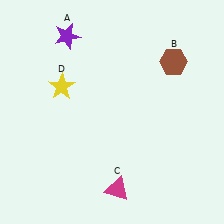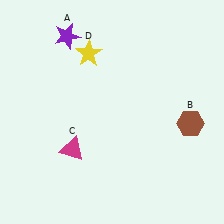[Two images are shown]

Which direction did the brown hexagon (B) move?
The brown hexagon (B) moved down.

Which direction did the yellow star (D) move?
The yellow star (D) moved up.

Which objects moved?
The objects that moved are: the brown hexagon (B), the magenta triangle (C), the yellow star (D).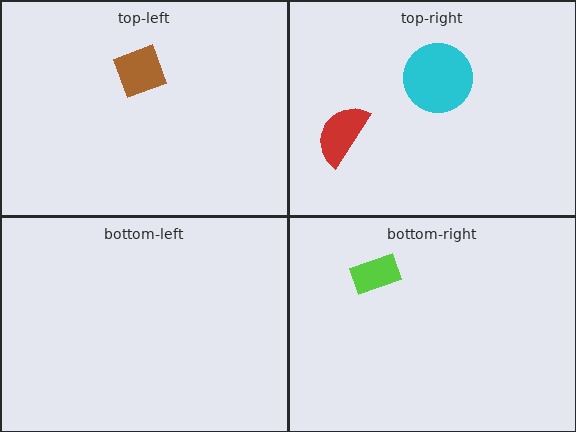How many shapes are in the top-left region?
1.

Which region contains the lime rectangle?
The bottom-right region.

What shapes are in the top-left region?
The brown diamond.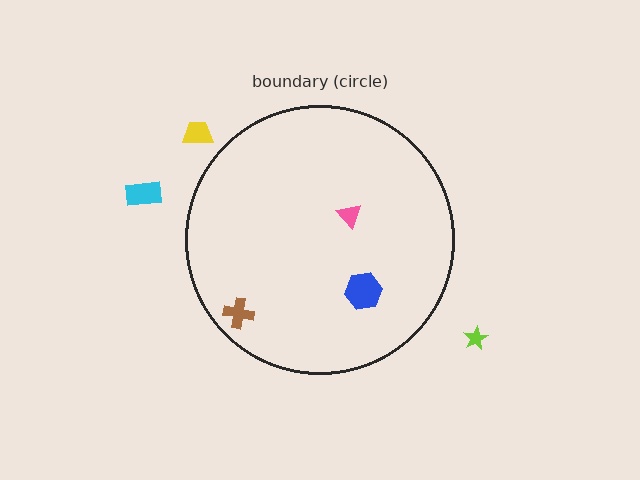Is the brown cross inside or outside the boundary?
Inside.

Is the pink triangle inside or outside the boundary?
Inside.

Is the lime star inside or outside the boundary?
Outside.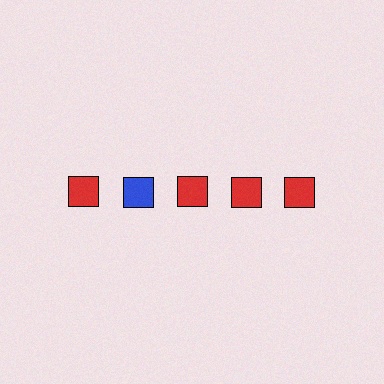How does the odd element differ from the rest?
It has a different color: blue instead of red.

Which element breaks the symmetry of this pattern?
The blue square in the top row, second from left column breaks the symmetry. All other shapes are red squares.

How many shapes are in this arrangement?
There are 5 shapes arranged in a grid pattern.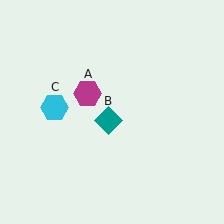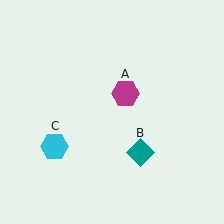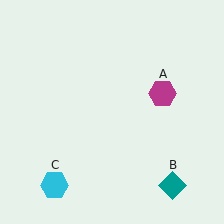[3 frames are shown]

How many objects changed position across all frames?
3 objects changed position: magenta hexagon (object A), teal diamond (object B), cyan hexagon (object C).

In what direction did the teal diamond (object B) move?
The teal diamond (object B) moved down and to the right.